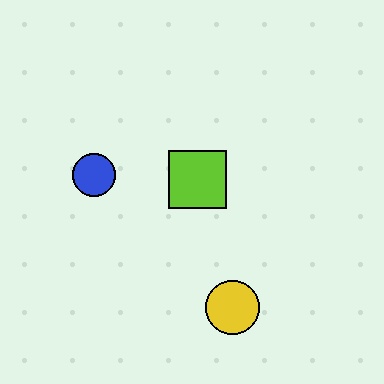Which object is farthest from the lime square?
The yellow circle is farthest from the lime square.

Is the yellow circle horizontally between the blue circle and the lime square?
No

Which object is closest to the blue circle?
The lime square is closest to the blue circle.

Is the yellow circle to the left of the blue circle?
No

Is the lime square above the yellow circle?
Yes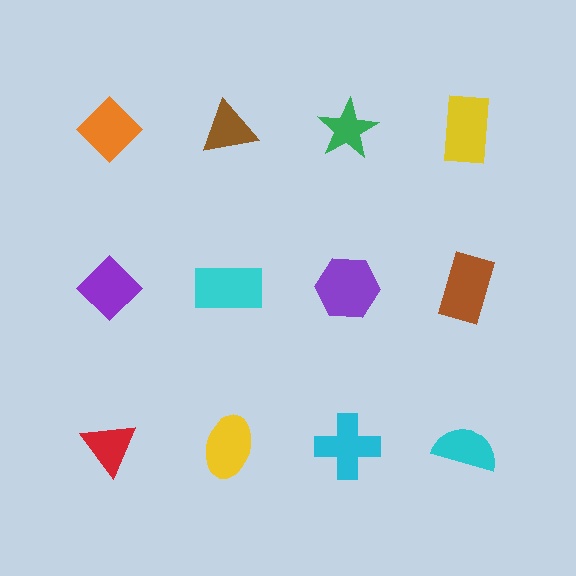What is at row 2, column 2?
A cyan rectangle.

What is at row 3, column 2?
A yellow ellipse.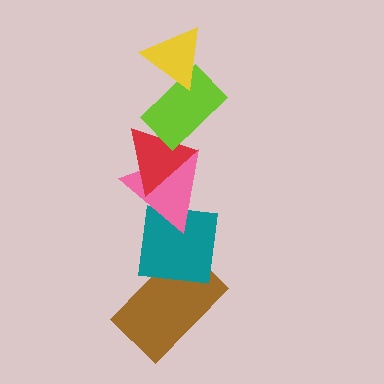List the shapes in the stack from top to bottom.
From top to bottom: the yellow triangle, the lime rectangle, the red triangle, the pink triangle, the teal square, the brown rectangle.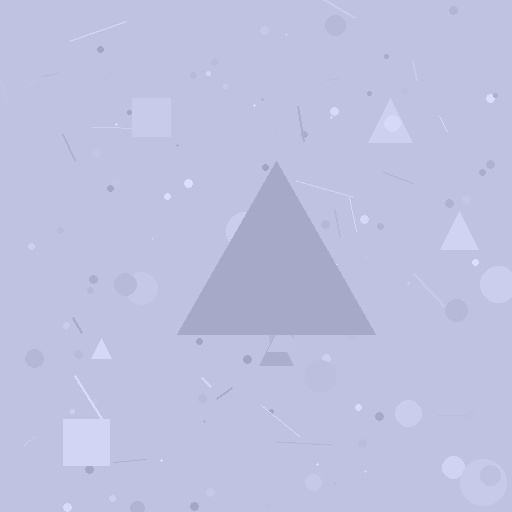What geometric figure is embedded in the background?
A triangle is embedded in the background.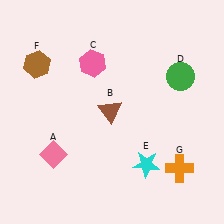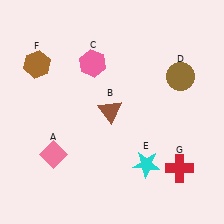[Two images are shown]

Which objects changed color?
D changed from green to brown. G changed from orange to red.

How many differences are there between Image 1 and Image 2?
There are 2 differences between the two images.